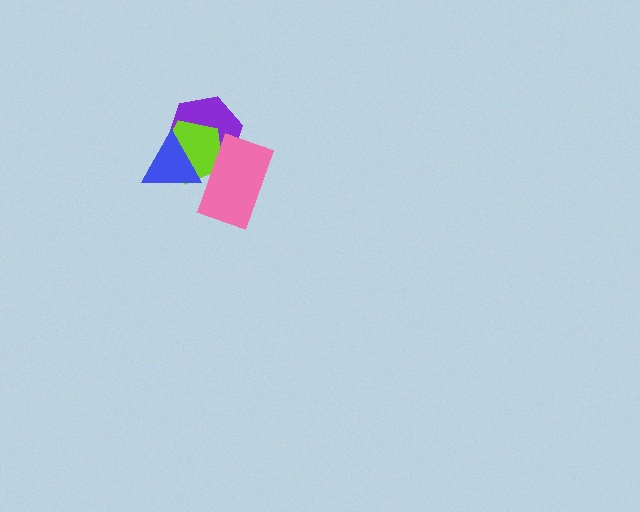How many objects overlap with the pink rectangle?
3 objects overlap with the pink rectangle.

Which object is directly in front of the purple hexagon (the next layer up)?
The lime pentagon is directly in front of the purple hexagon.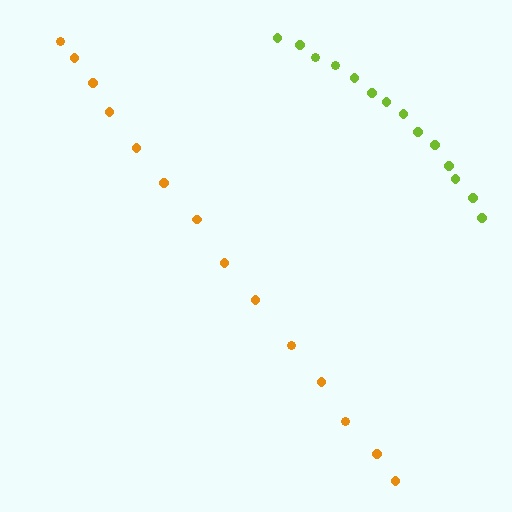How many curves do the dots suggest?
There are 2 distinct paths.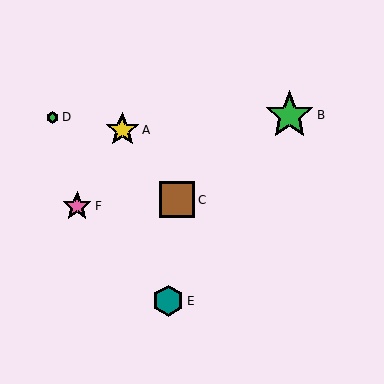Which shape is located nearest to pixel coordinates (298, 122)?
The green star (labeled B) at (290, 115) is nearest to that location.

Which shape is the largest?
The green star (labeled B) is the largest.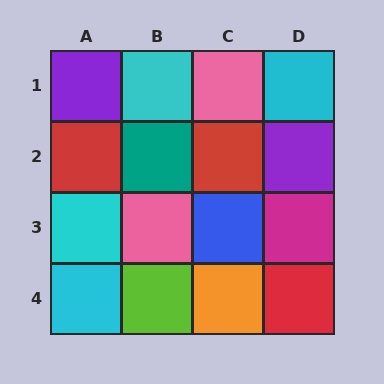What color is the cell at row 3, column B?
Pink.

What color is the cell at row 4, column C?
Orange.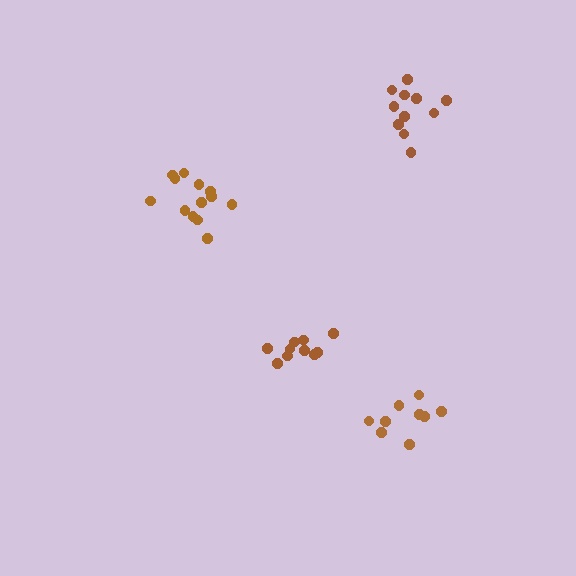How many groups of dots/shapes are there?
There are 4 groups.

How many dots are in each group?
Group 1: 9 dots, Group 2: 13 dots, Group 3: 10 dots, Group 4: 11 dots (43 total).